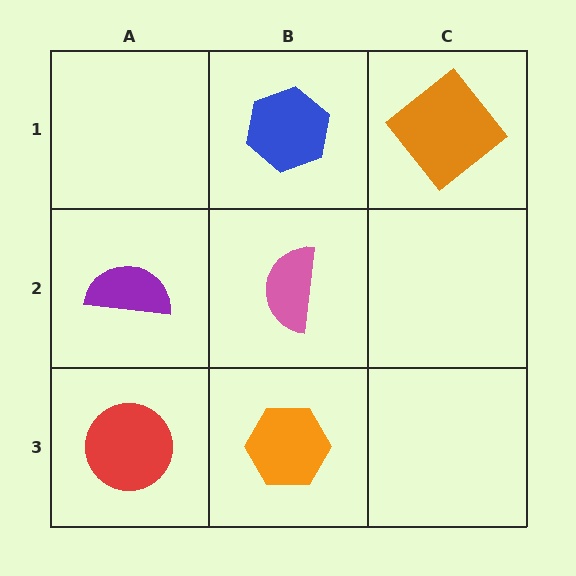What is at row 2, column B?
A pink semicircle.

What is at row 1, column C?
An orange diamond.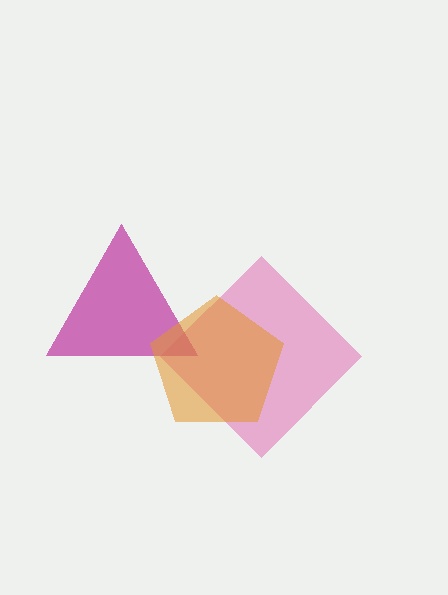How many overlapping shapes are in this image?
There are 3 overlapping shapes in the image.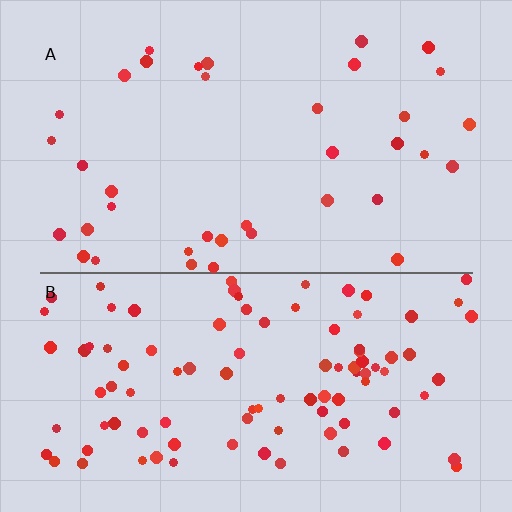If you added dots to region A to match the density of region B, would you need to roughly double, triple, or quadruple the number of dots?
Approximately triple.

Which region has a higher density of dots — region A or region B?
B (the bottom).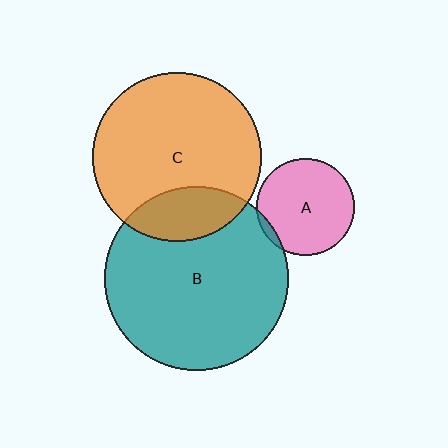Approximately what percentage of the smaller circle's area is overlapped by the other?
Approximately 20%.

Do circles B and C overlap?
Yes.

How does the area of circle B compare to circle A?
Approximately 3.6 times.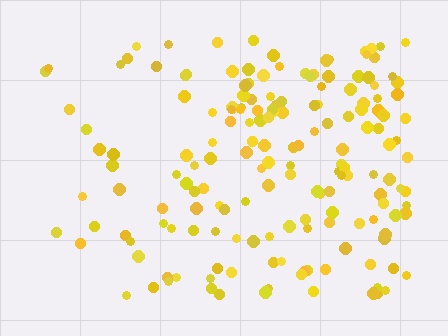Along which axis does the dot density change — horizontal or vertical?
Horizontal.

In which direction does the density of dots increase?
From left to right, with the right side densest.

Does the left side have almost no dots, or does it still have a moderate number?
Still a moderate number, just noticeably fewer than the right.